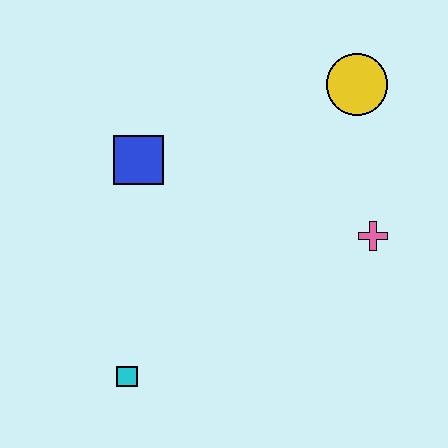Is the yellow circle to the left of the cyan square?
No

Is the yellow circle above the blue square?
Yes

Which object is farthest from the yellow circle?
The cyan square is farthest from the yellow circle.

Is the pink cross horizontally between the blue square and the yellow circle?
No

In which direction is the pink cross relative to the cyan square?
The pink cross is to the right of the cyan square.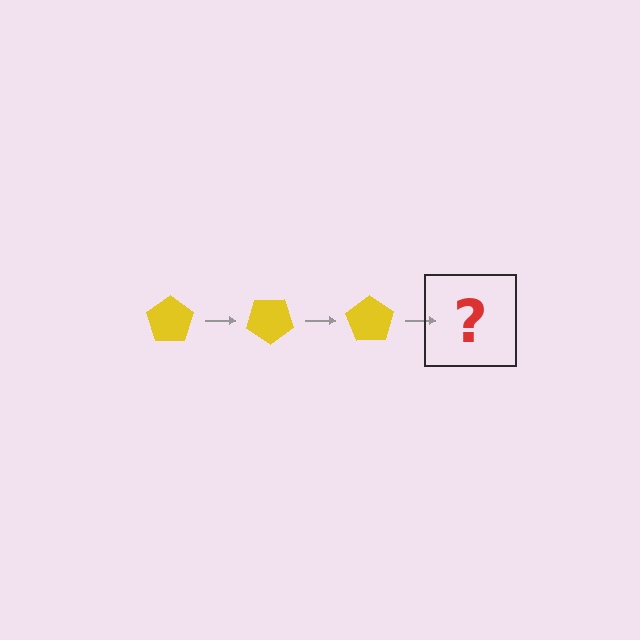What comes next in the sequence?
The next element should be a yellow pentagon rotated 105 degrees.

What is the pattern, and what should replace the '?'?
The pattern is that the pentagon rotates 35 degrees each step. The '?' should be a yellow pentagon rotated 105 degrees.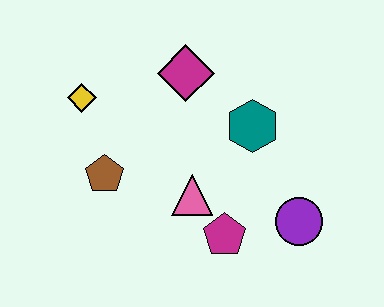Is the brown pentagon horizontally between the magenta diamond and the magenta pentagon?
No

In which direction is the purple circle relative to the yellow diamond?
The purple circle is to the right of the yellow diamond.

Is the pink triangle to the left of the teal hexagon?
Yes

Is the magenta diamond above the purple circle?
Yes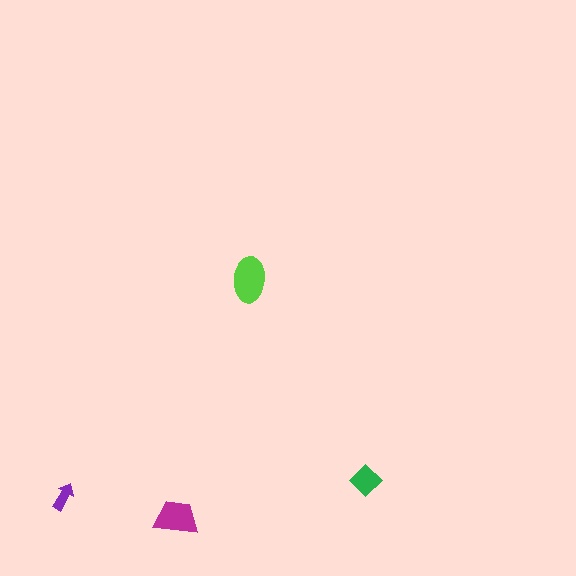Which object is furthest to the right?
The green diamond is rightmost.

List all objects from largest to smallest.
The lime ellipse, the magenta trapezoid, the green diamond, the purple arrow.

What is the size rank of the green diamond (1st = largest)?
3rd.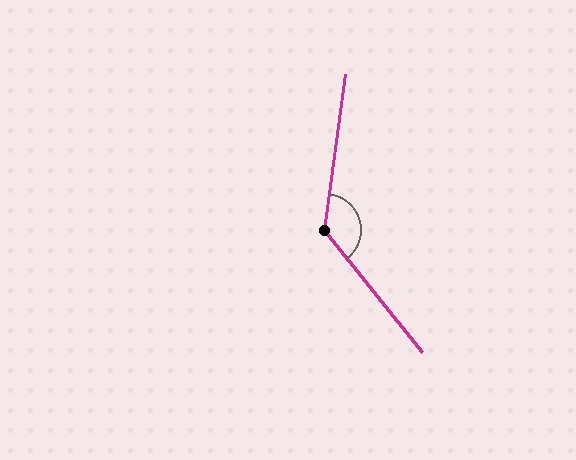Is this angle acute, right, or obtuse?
It is obtuse.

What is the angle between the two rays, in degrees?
Approximately 134 degrees.